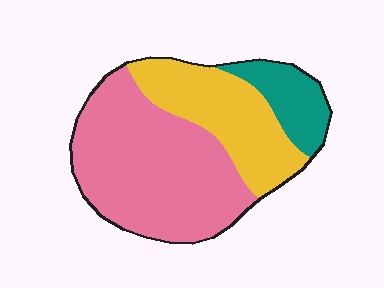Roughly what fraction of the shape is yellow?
Yellow covers roughly 30% of the shape.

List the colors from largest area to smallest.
From largest to smallest: pink, yellow, teal.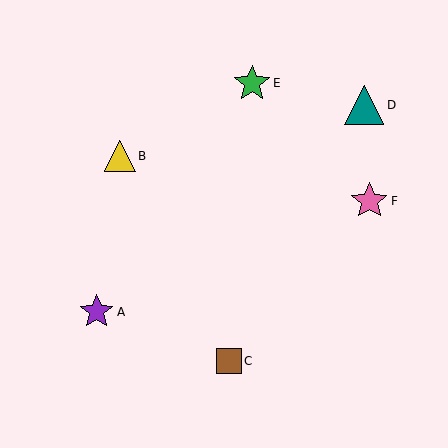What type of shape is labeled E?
Shape E is a green star.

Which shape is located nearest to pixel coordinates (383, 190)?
The pink star (labeled F) at (369, 201) is nearest to that location.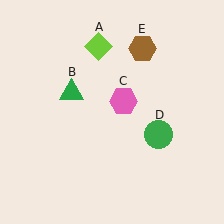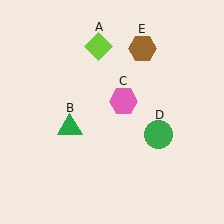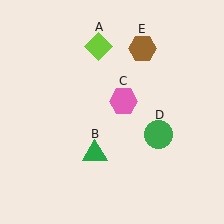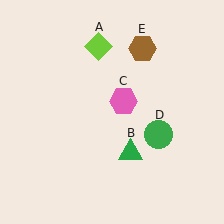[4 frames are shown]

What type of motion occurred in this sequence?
The green triangle (object B) rotated counterclockwise around the center of the scene.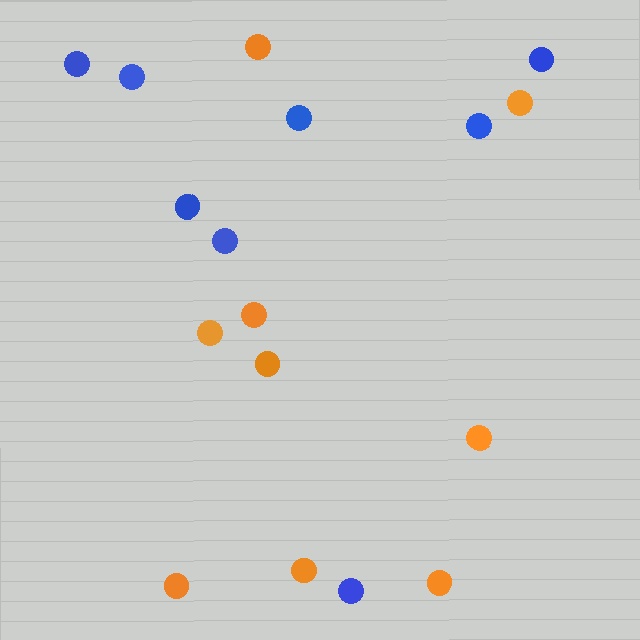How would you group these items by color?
There are 2 groups: one group of blue circles (8) and one group of orange circles (9).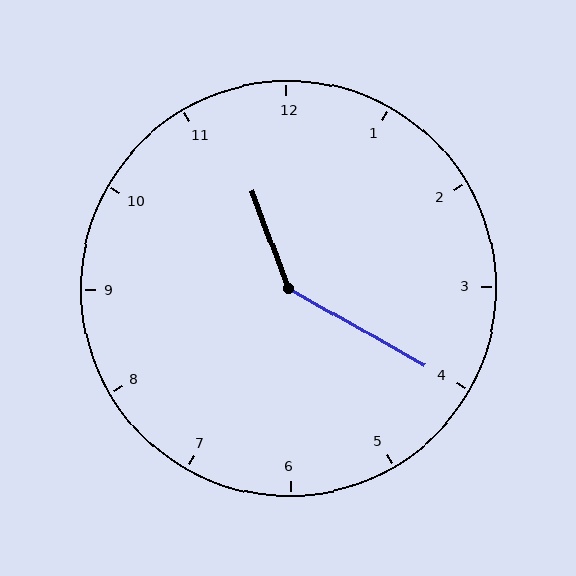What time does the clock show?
11:20.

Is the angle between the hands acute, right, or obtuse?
It is obtuse.